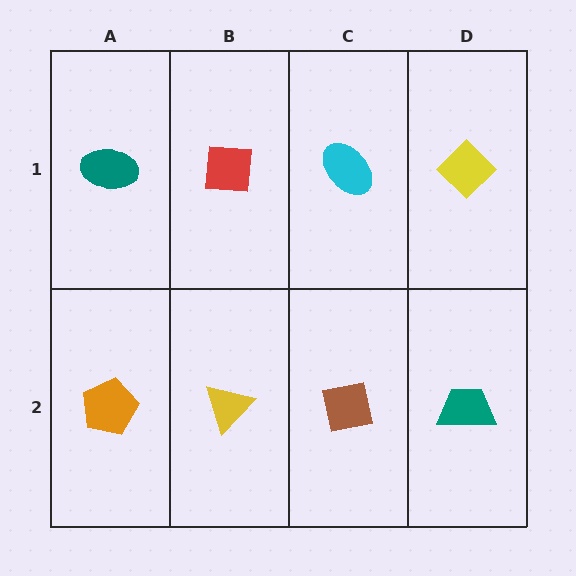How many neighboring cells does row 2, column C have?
3.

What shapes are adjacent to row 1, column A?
An orange pentagon (row 2, column A), a red square (row 1, column B).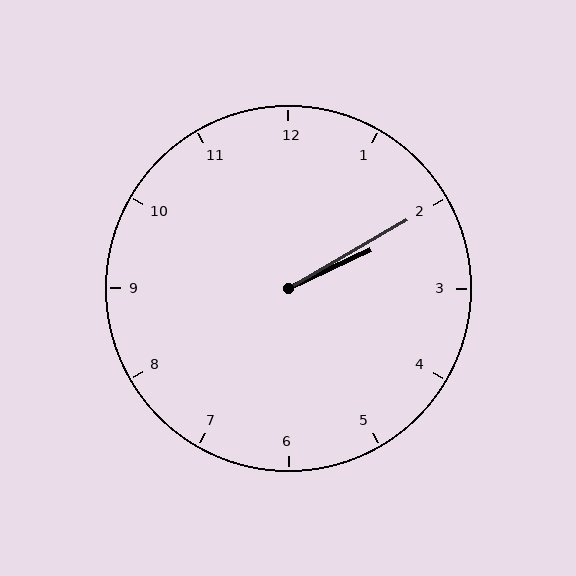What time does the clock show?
2:10.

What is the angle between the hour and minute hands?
Approximately 5 degrees.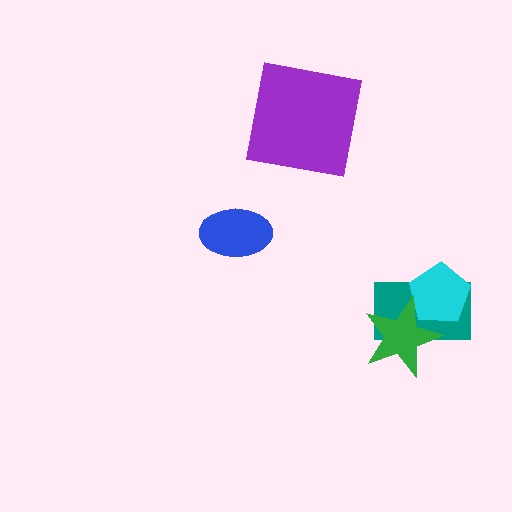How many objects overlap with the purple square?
0 objects overlap with the purple square.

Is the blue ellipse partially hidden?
No, no other shape covers it.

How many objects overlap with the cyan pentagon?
2 objects overlap with the cyan pentagon.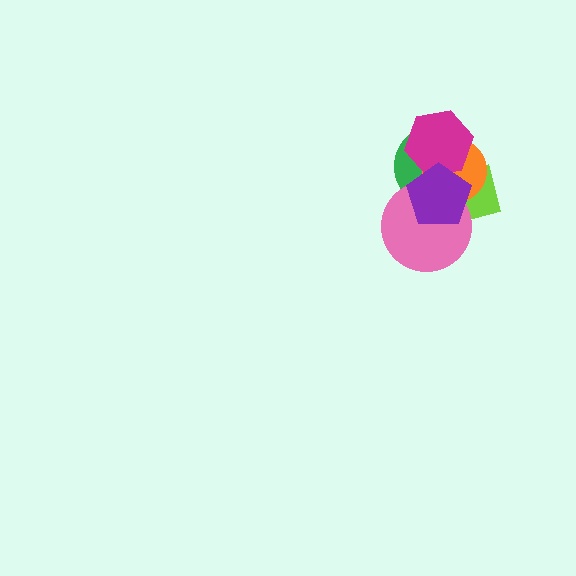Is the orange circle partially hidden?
Yes, it is partially covered by another shape.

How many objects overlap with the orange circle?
5 objects overlap with the orange circle.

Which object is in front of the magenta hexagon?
The purple pentagon is in front of the magenta hexagon.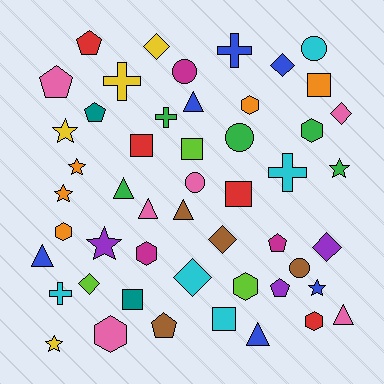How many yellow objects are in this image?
There are 4 yellow objects.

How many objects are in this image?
There are 50 objects.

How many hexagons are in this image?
There are 7 hexagons.